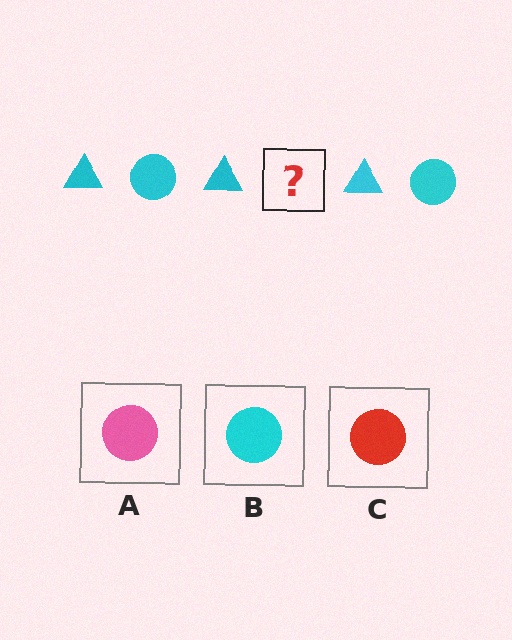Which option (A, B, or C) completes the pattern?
B.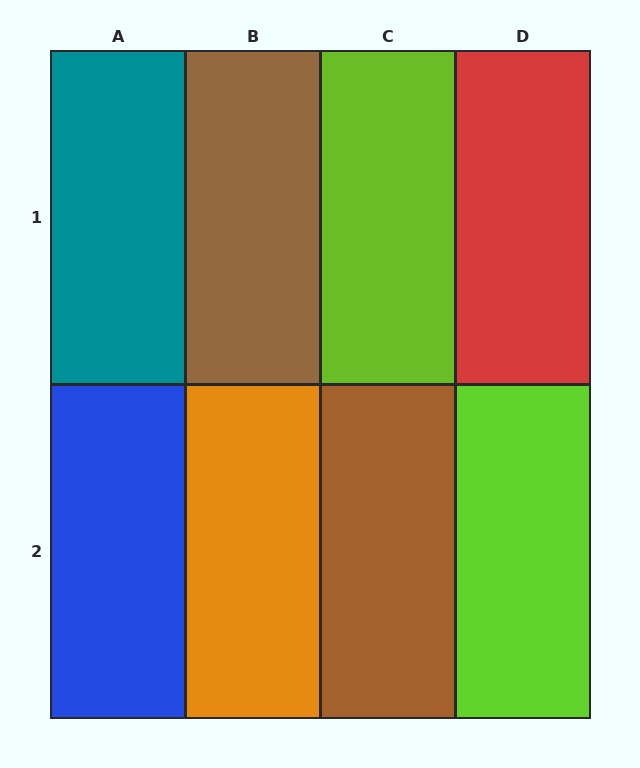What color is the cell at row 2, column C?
Brown.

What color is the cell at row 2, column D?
Lime.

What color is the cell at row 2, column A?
Blue.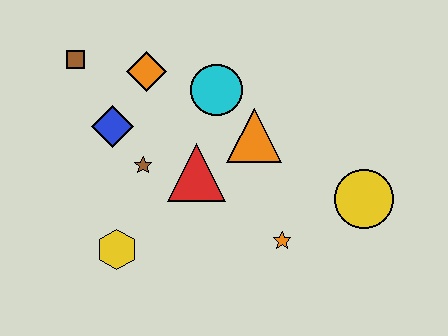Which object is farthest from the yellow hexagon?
The yellow circle is farthest from the yellow hexagon.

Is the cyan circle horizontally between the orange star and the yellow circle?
No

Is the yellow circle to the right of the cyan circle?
Yes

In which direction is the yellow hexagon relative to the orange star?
The yellow hexagon is to the left of the orange star.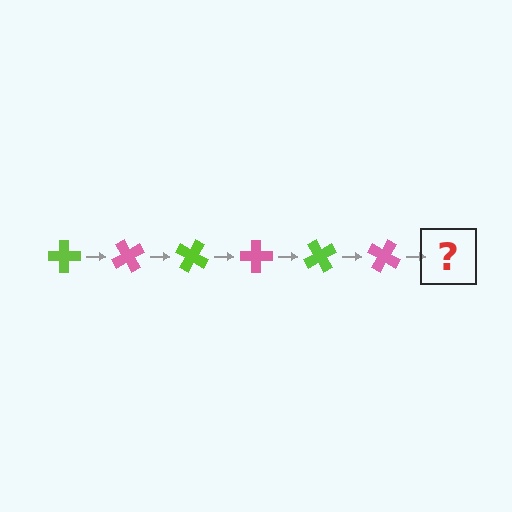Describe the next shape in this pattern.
It should be a lime cross, rotated 360 degrees from the start.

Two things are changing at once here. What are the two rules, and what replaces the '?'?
The two rules are that it rotates 60 degrees each step and the color cycles through lime and pink. The '?' should be a lime cross, rotated 360 degrees from the start.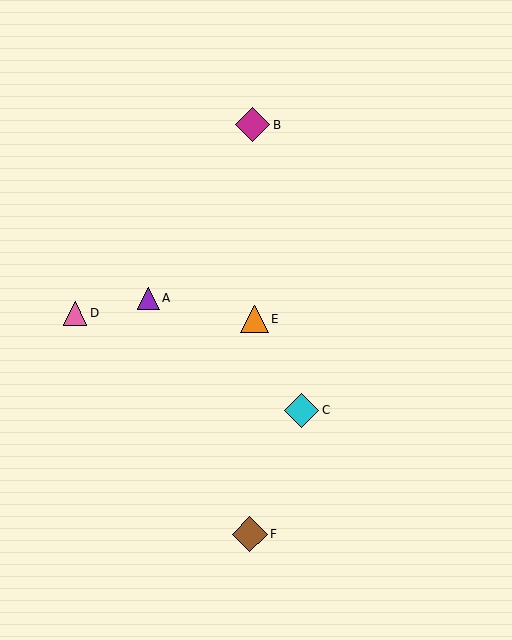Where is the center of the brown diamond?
The center of the brown diamond is at (250, 534).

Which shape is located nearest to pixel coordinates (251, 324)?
The orange triangle (labeled E) at (255, 319) is nearest to that location.